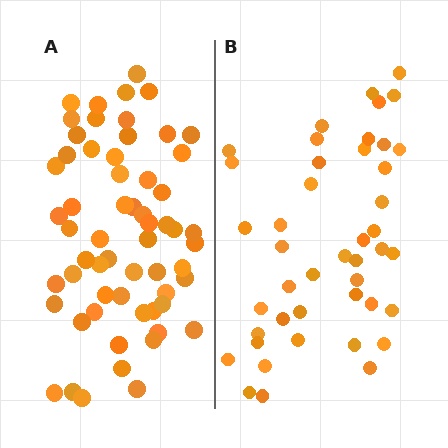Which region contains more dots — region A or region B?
Region A (the left region) has more dots.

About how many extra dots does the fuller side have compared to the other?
Region A has approximately 15 more dots than region B.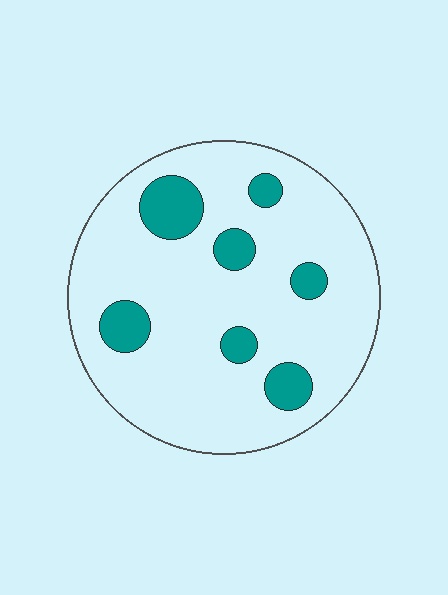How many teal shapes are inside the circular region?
7.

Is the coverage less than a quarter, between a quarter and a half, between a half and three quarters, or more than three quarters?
Less than a quarter.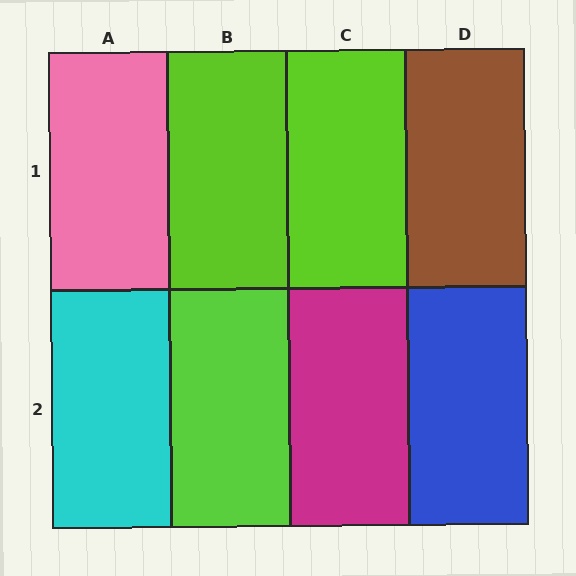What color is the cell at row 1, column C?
Lime.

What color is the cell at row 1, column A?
Pink.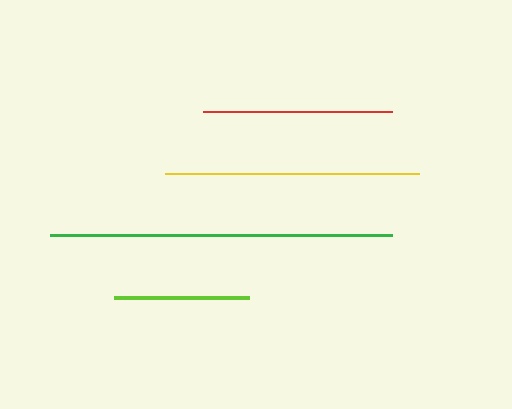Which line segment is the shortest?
The lime line is the shortest at approximately 135 pixels.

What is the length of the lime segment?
The lime segment is approximately 135 pixels long.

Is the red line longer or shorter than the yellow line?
The yellow line is longer than the red line.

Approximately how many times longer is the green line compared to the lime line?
The green line is approximately 2.5 times the length of the lime line.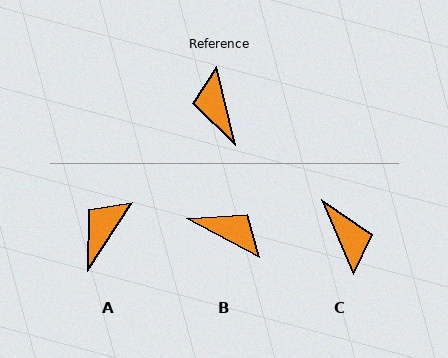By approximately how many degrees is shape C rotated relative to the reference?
Approximately 170 degrees clockwise.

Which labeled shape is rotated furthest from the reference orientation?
C, about 170 degrees away.